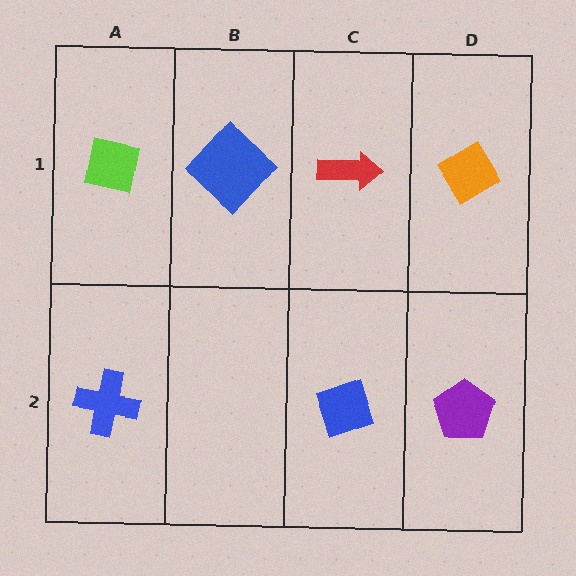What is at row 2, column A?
A blue cross.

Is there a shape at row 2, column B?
No, that cell is empty.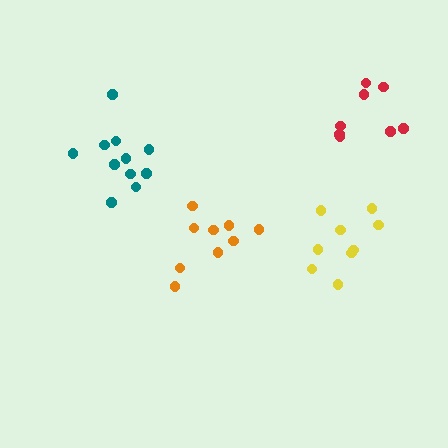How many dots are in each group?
Group 1: 11 dots, Group 2: 9 dots, Group 3: 9 dots, Group 4: 8 dots (37 total).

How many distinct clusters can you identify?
There are 4 distinct clusters.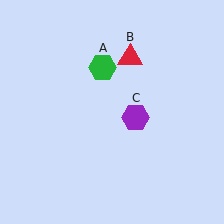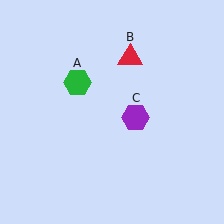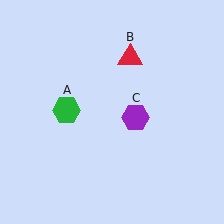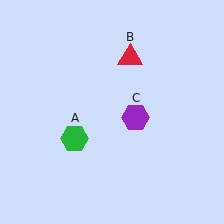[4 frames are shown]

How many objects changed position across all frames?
1 object changed position: green hexagon (object A).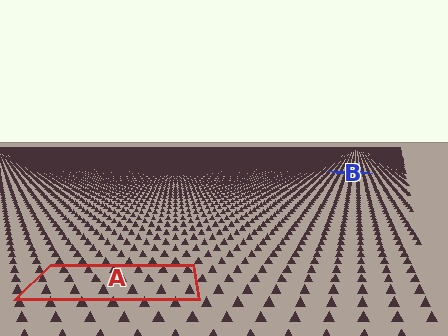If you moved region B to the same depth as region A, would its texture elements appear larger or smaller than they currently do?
They would appear larger. At a closer depth, the same texture elements are projected at a bigger on-screen size.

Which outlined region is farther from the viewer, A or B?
Region B is farther from the viewer — the texture elements inside it appear smaller and more densely packed.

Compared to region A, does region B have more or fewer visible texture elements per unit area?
Region B has more texture elements per unit area — they are packed more densely because it is farther away.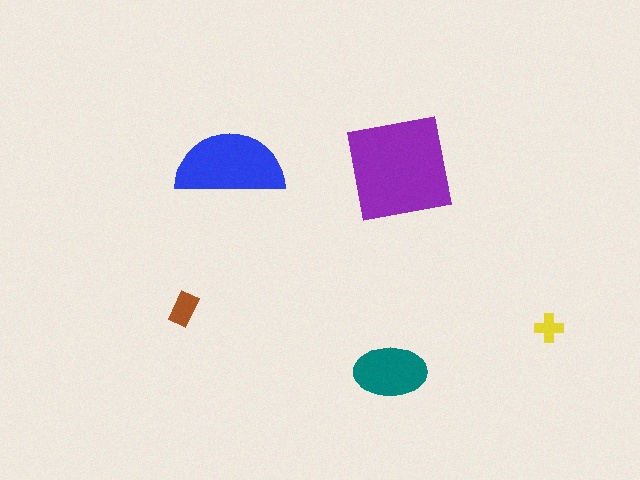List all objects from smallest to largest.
The yellow cross, the brown rectangle, the teal ellipse, the blue semicircle, the purple square.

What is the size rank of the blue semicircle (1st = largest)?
2nd.